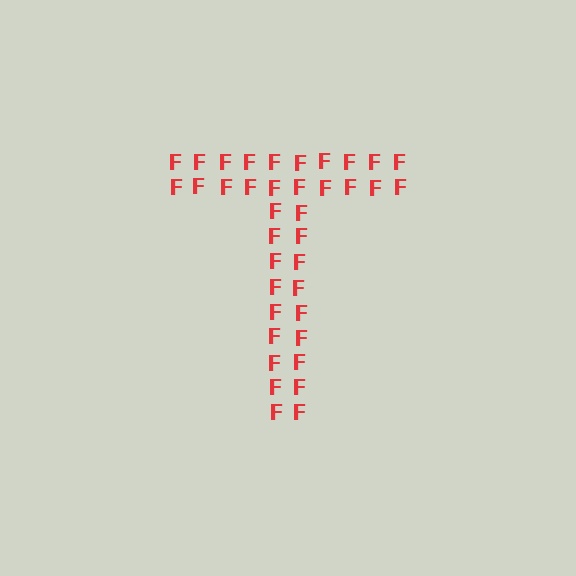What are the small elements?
The small elements are letter F's.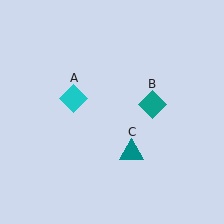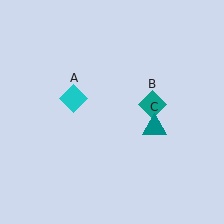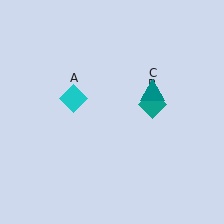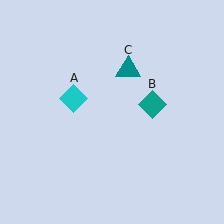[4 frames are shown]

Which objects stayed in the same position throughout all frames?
Cyan diamond (object A) and teal diamond (object B) remained stationary.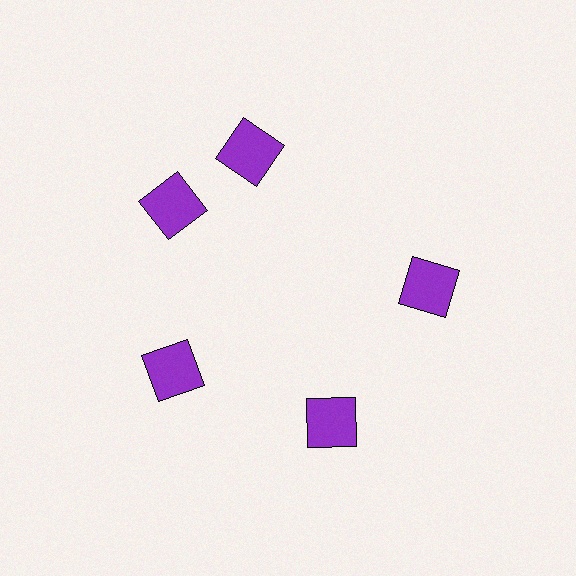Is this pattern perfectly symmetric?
No. The 5 purple squares are arranged in a ring, but one element near the 1 o'clock position is rotated out of alignment along the ring, breaking the 5-fold rotational symmetry.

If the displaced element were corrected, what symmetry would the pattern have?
It would have 5-fold rotational symmetry — the pattern would map onto itself every 72 degrees.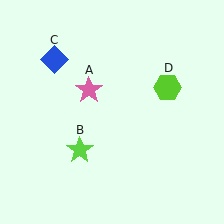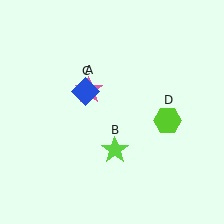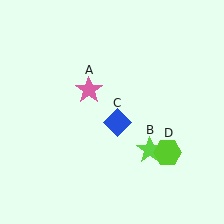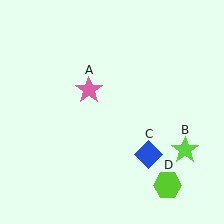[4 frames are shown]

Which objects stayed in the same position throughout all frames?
Pink star (object A) remained stationary.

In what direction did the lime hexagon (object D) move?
The lime hexagon (object D) moved down.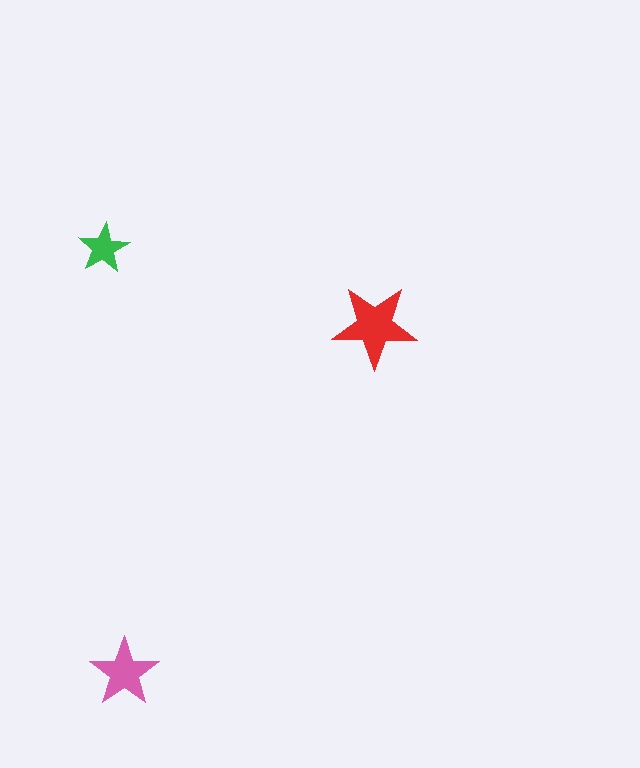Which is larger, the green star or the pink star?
The pink one.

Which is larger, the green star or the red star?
The red one.